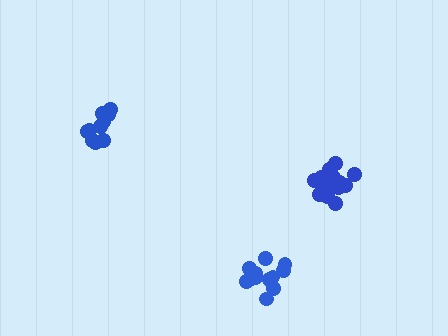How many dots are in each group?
Group 1: 15 dots, Group 2: 12 dots, Group 3: 11 dots (38 total).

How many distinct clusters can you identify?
There are 3 distinct clusters.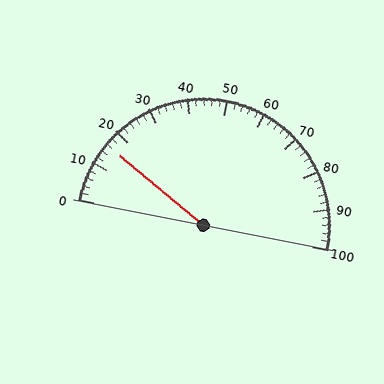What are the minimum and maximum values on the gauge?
The gauge ranges from 0 to 100.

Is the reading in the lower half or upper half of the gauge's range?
The reading is in the lower half of the range (0 to 100).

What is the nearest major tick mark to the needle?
The nearest major tick mark is 20.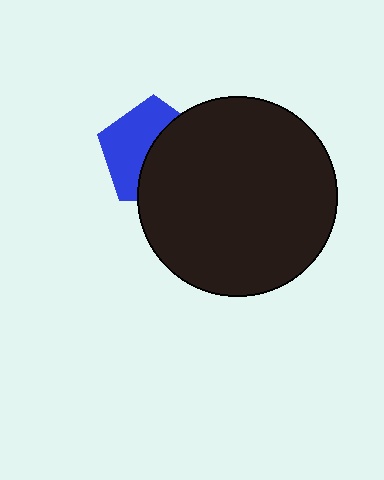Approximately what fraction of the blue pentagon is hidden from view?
Roughly 51% of the blue pentagon is hidden behind the black circle.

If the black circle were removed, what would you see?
You would see the complete blue pentagon.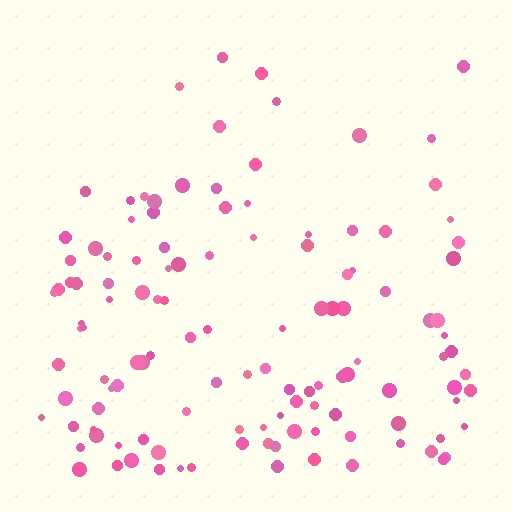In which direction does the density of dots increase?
From top to bottom, with the bottom side densest.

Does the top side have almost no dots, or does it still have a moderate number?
Still a moderate number, just noticeably fewer than the bottom.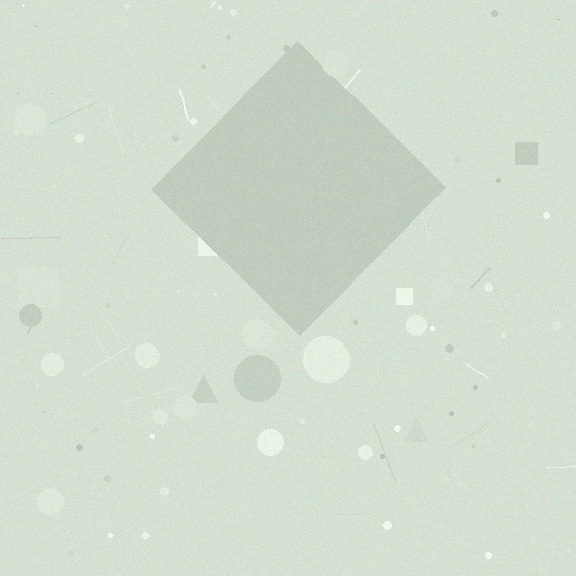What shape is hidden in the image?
A diamond is hidden in the image.